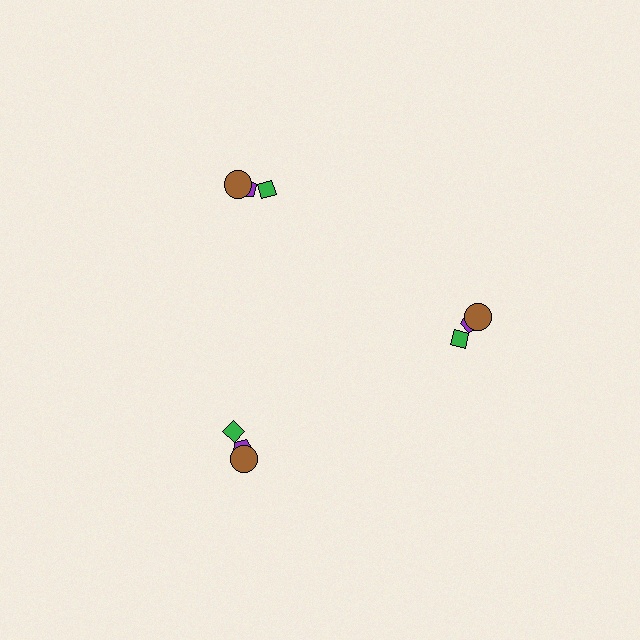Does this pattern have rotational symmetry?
Yes, this pattern has 3-fold rotational symmetry. It looks the same after rotating 120 degrees around the center.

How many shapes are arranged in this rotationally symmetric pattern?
There are 9 shapes, arranged in 3 groups of 3.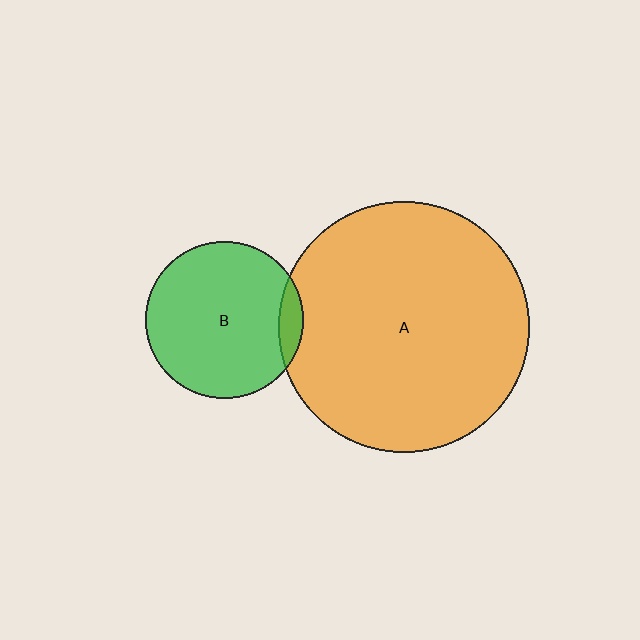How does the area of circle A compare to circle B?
Approximately 2.5 times.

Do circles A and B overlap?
Yes.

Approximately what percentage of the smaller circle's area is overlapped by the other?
Approximately 10%.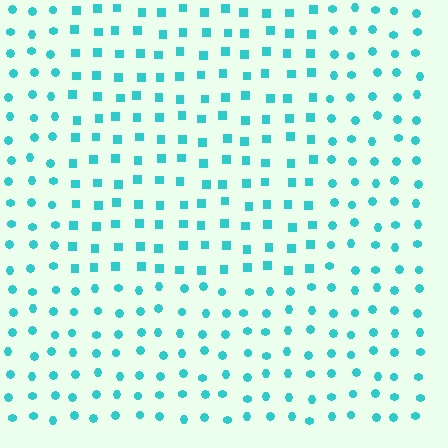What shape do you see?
I see a rectangle.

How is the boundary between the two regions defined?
The boundary is defined by a change in element shape: squares inside vs. circles outside. All elements share the same color and spacing.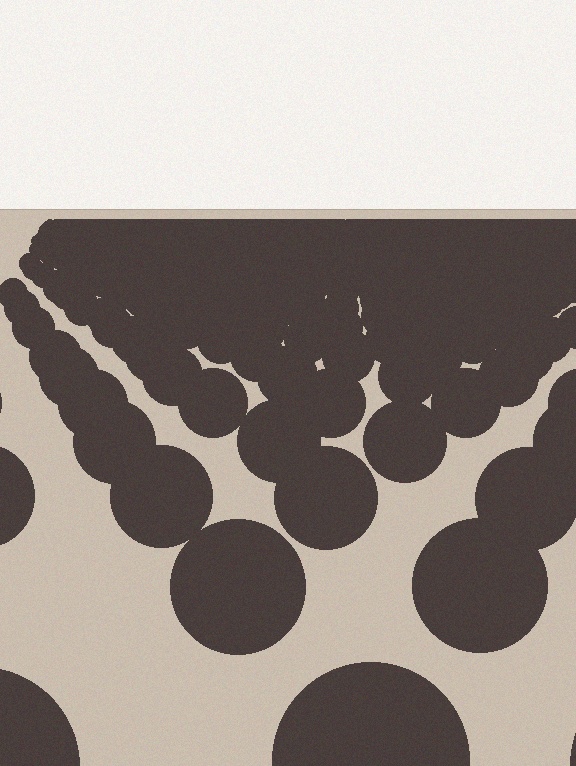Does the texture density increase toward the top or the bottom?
Density increases toward the top.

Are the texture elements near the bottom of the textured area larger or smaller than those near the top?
Larger. Near the bottom, elements are closer to the viewer and appear at a bigger on-screen size.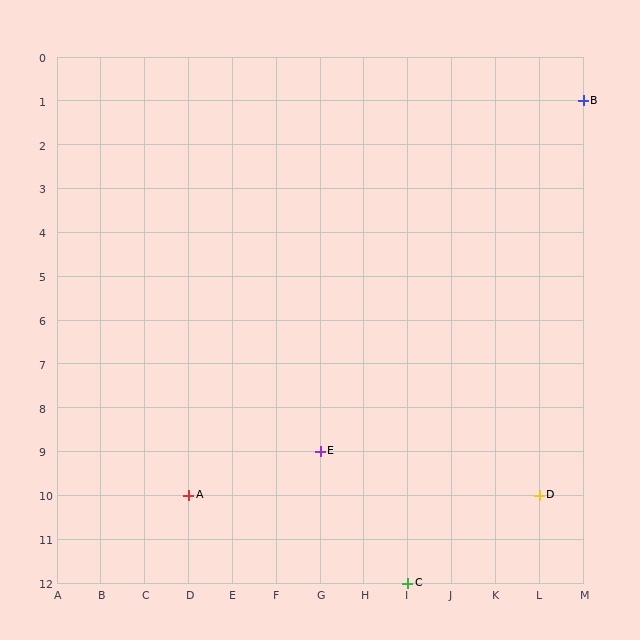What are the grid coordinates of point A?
Point A is at grid coordinates (D, 10).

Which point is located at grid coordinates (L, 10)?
Point D is at (L, 10).